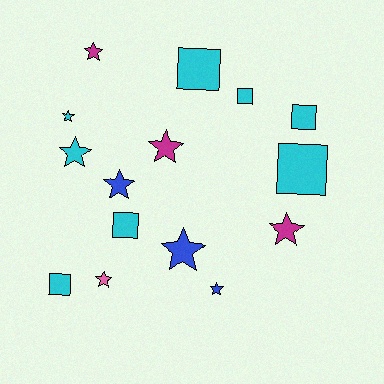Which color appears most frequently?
Cyan, with 8 objects.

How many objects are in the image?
There are 15 objects.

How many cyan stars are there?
There are 2 cyan stars.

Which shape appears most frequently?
Star, with 9 objects.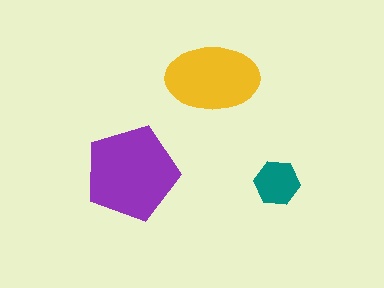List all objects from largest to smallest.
The purple pentagon, the yellow ellipse, the teal hexagon.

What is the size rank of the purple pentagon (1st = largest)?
1st.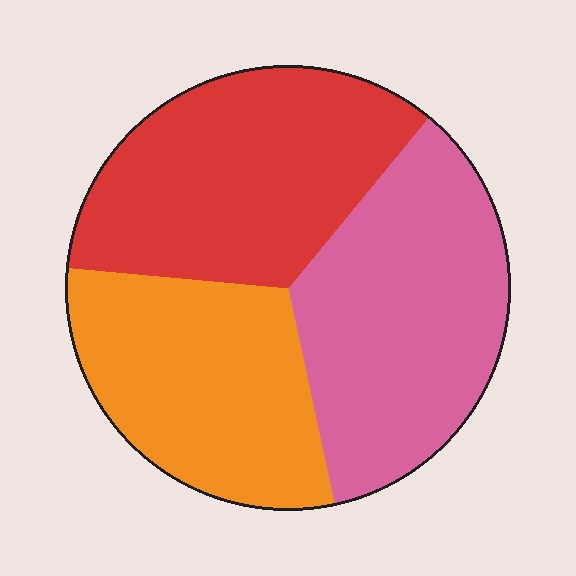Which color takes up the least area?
Orange, at roughly 30%.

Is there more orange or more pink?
Pink.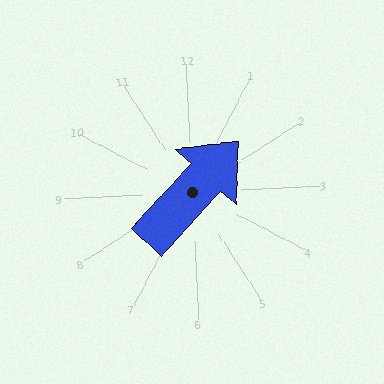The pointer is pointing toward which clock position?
Roughly 2 o'clock.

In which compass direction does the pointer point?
Northeast.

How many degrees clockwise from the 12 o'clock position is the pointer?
Approximately 45 degrees.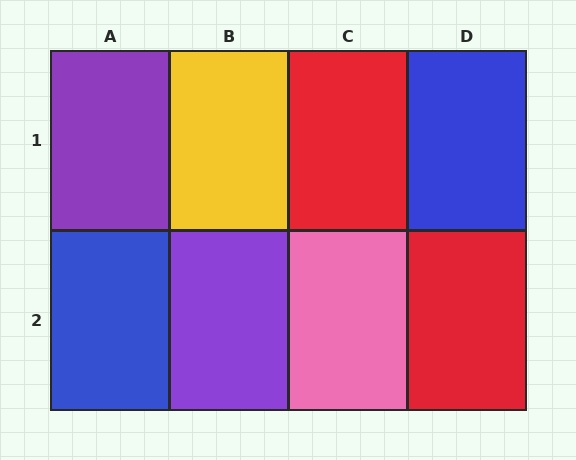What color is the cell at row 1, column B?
Yellow.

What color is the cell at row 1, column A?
Purple.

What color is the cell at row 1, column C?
Red.